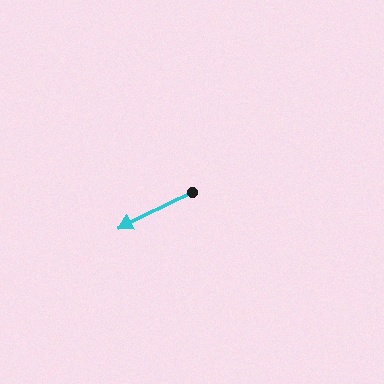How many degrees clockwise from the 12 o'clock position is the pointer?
Approximately 244 degrees.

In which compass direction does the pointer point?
Southwest.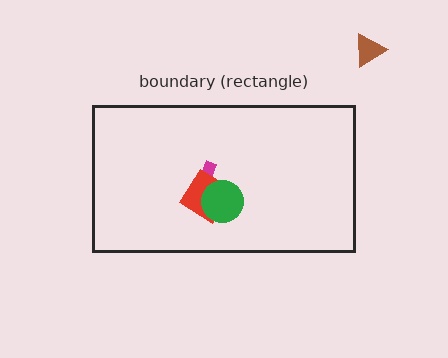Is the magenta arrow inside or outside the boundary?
Inside.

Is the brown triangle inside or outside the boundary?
Outside.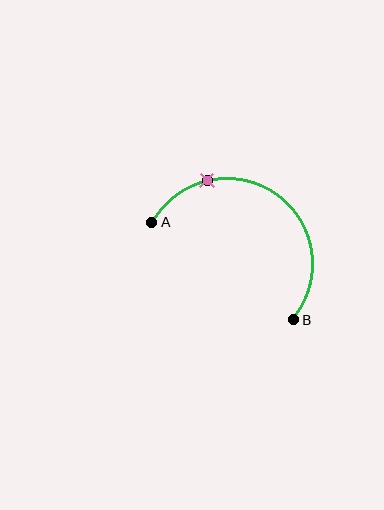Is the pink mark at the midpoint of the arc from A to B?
No. The pink mark lies on the arc but is closer to endpoint A. The arc midpoint would be at the point on the curve equidistant along the arc from both A and B.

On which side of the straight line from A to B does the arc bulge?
The arc bulges above and to the right of the straight line connecting A and B.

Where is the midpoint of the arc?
The arc midpoint is the point on the curve farthest from the straight line joining A and B. It sits above and to the right of that line.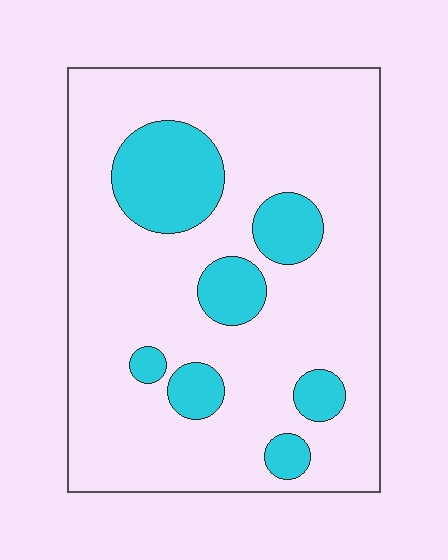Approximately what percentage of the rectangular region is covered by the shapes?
Approximately 20%.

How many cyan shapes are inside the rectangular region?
7.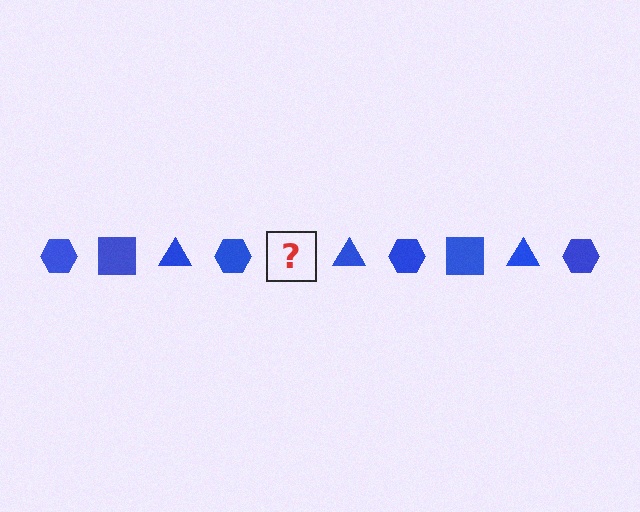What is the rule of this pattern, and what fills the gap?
The rule is that the pattern cycles through hexagon, square, triangle shapes in blue. The gap should be filled with a blue square.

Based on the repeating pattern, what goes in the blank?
The blank should be a blue square.